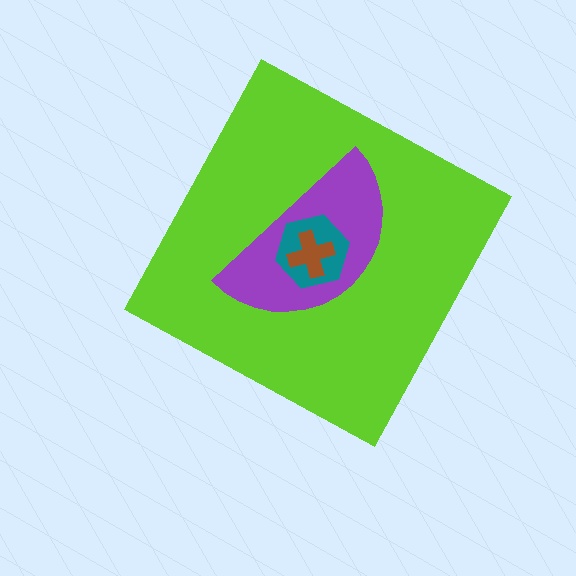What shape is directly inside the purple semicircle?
The teal hexagon.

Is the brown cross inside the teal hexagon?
Yes.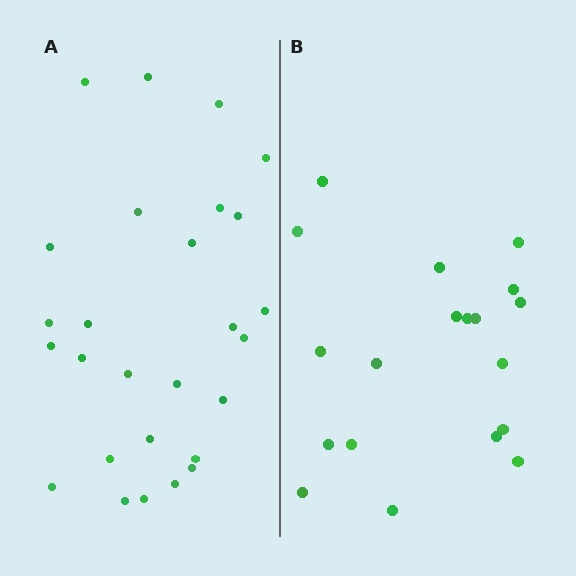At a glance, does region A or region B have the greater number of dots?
Region A (the left region) has more dots.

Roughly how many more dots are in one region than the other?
Region A has roughly 8 or so more dots than region B.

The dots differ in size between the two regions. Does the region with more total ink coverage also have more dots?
No. Region B has more total ink coverage because its dots are larger, but region A actually contains more individual dots. Total area can be misleading — the number of items is what matters here.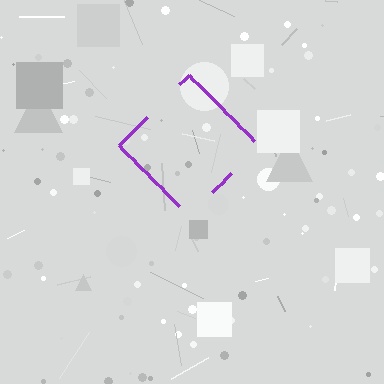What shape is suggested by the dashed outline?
The dashed outline suggests a diamond.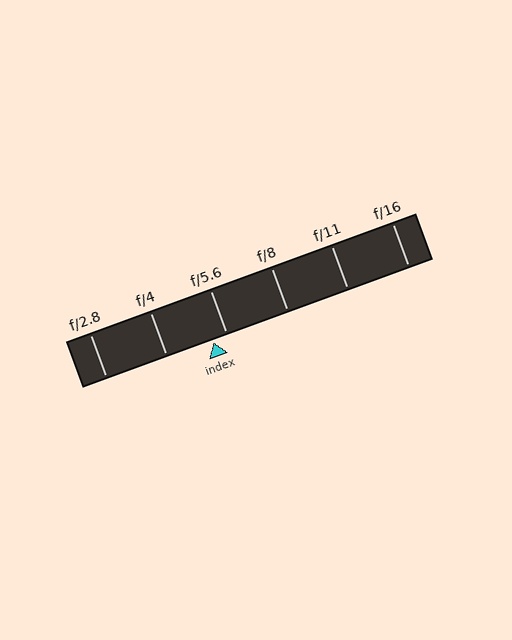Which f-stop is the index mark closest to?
The index mark is closest to f/5.6.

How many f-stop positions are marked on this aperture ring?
There are 6 f-stop positions marked.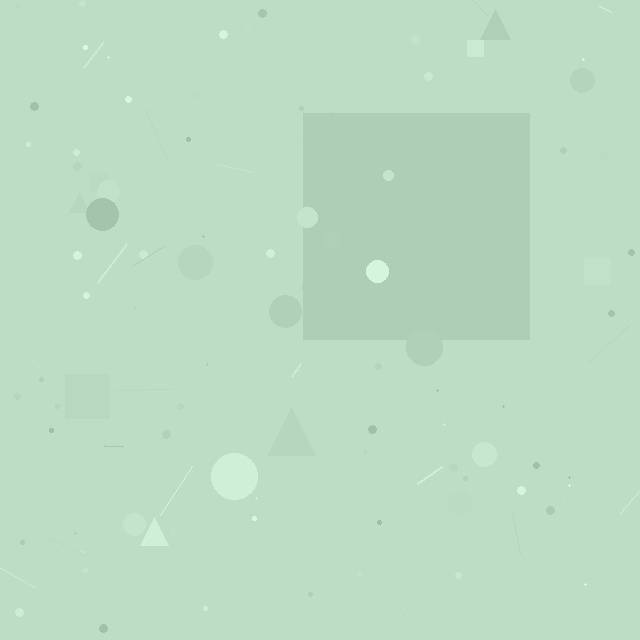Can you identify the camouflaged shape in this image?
The camouflaged shape is a square.